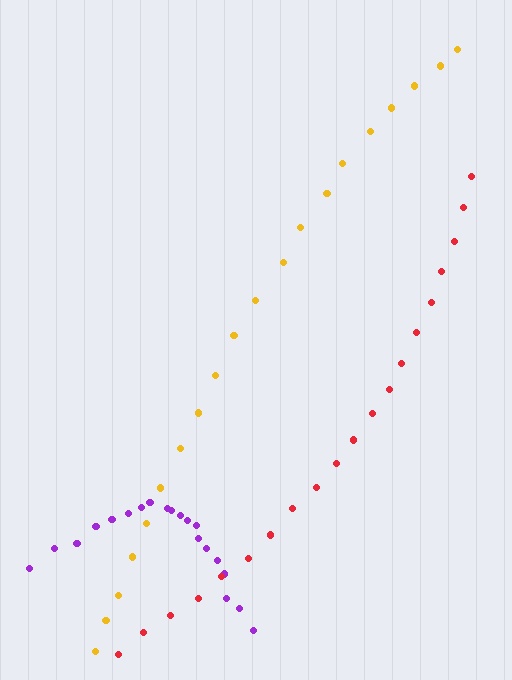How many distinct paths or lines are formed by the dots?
There are 3 distinct paths.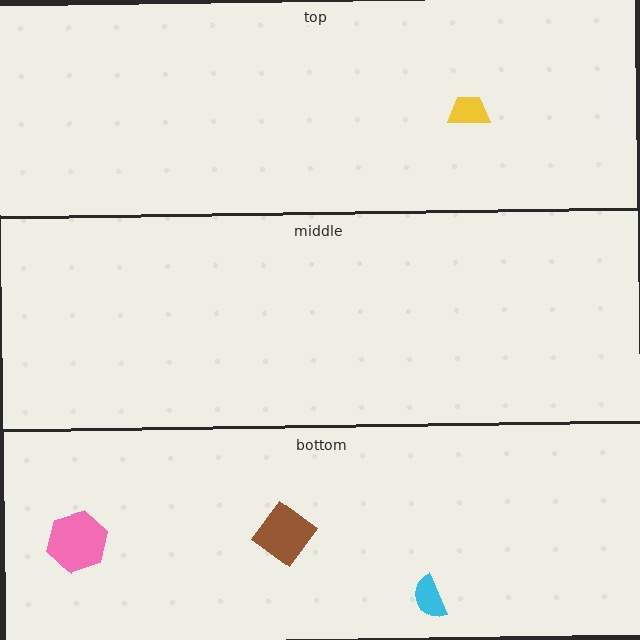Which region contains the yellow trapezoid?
The top region.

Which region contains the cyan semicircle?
The bottom region.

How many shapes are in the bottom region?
3.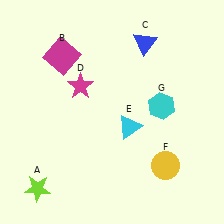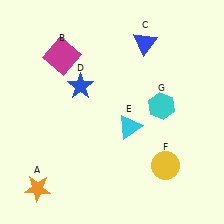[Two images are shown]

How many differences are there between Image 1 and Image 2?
There are 2 differences between the two images.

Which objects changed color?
A changed from lime to orange. D changed from magenta to blue.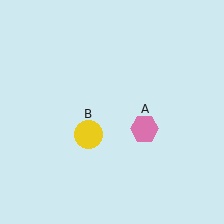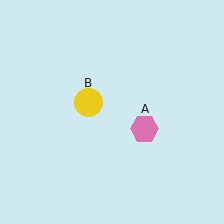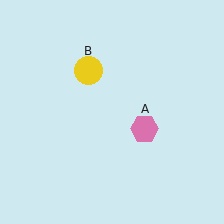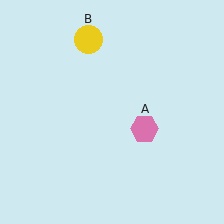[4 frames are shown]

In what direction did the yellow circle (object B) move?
The yellow circle (object B) moved up.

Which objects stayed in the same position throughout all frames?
Pink hexagon (object A) remained stationary.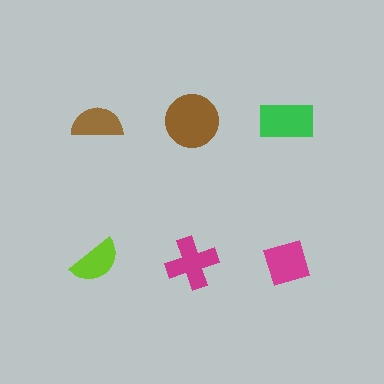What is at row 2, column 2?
A magenta cross.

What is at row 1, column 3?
A green rectangle.